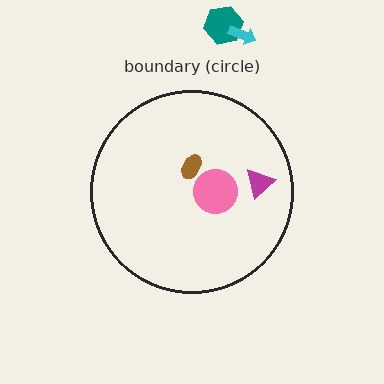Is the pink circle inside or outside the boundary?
Inside.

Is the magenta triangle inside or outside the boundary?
Inside.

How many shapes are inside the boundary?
3 inside, 2 outside.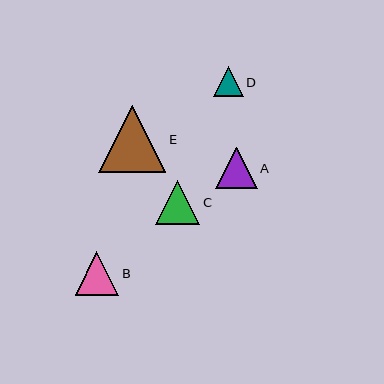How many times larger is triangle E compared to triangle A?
Triangle E is approximately 1.6 times the size of triangle A.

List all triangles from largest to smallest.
From largest to smallest: E, C, B, A, D.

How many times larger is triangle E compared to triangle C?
Triangle E is approximately 1.5 times the size of triangle C.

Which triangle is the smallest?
Triangle D is the smallest with a size of approximately 30 pixels.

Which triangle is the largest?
Triangle E is the largest with a size of approximately 68 pixels.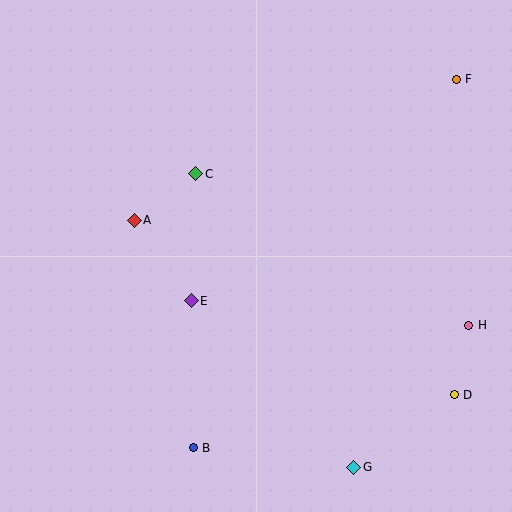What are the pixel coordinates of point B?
Point B is at (193, 448).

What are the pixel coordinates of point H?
Point H is at (469, 325).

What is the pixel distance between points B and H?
The distance between B and H is 302 pixels.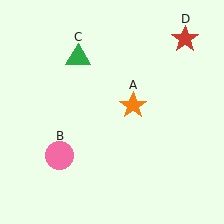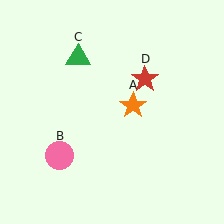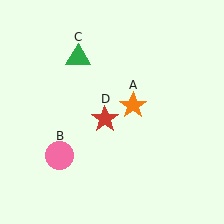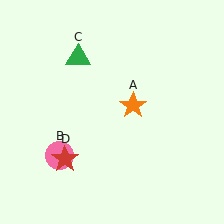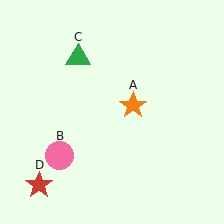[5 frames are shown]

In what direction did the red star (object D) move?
The red star (object D) moved down and to the left.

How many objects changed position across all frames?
1 object changed position: red star (object D).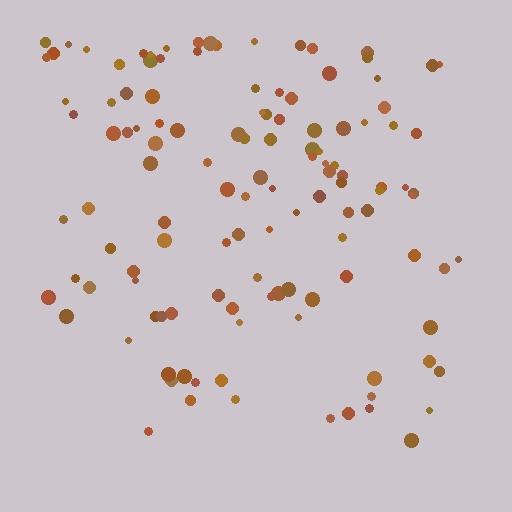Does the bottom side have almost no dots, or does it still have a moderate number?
Still a moderate number, just noticeably fewer than the top.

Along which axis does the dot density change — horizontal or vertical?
Vertical.